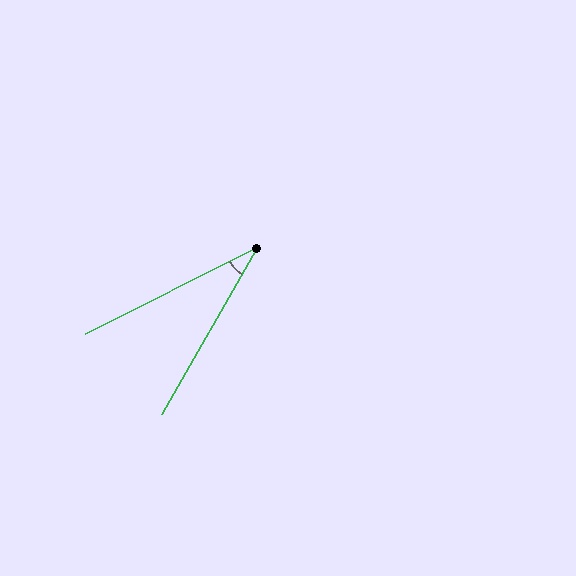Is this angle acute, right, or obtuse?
It is acute.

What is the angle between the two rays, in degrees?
Approximately 34 degrees.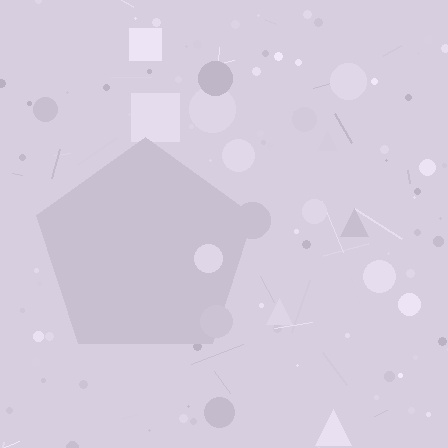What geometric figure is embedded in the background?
A pentagon is embedded in the background.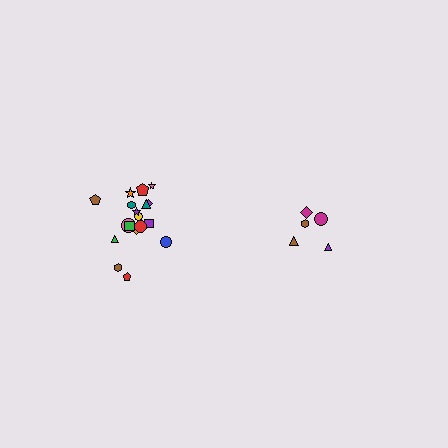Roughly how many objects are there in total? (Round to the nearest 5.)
Roughly 25 objects in total.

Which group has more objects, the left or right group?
The left group.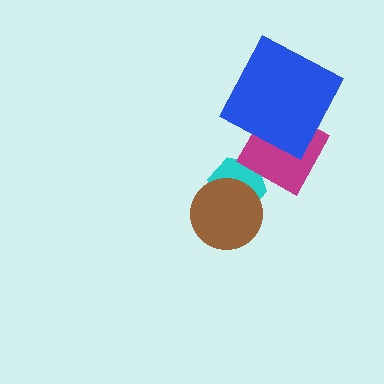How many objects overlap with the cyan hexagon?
1 object overlaps with the cyan hexagon.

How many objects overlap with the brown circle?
1 object overlaps with the brown circle.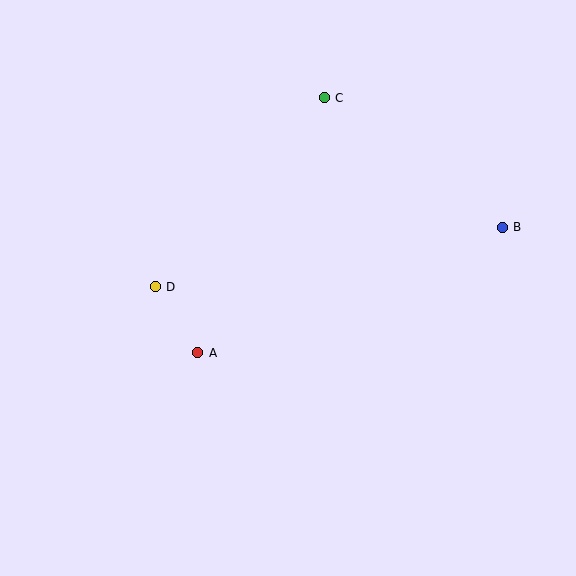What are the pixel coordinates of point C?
Point C is at (324, 98).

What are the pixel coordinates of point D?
Point D is at (155, 287).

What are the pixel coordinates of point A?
Point A is at (198, 353).